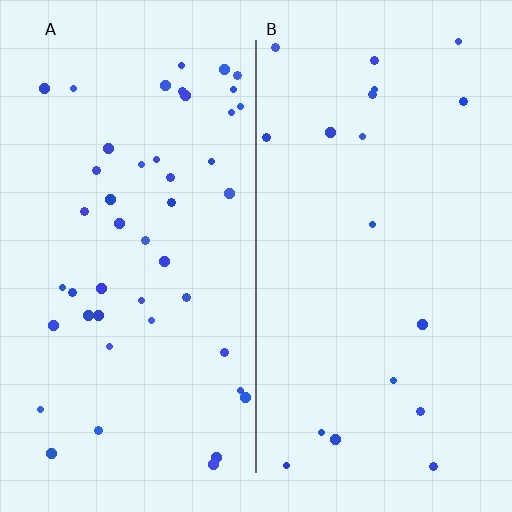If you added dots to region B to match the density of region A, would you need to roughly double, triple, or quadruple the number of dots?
Approximately double.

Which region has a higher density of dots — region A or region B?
A (the left).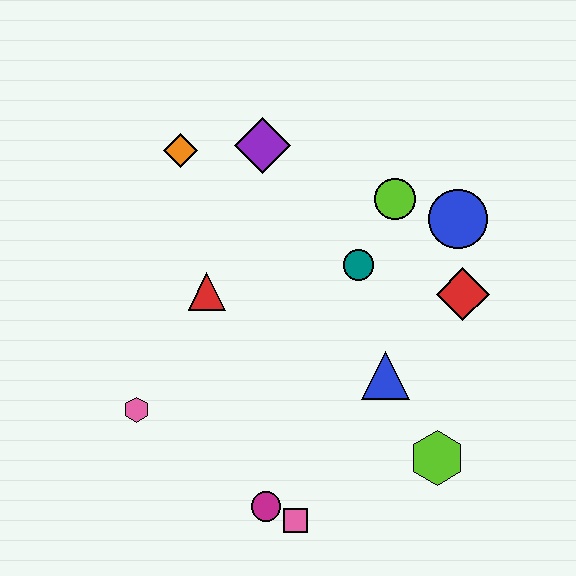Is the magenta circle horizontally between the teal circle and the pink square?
No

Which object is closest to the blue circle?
The lime circle is closest to the blue circle.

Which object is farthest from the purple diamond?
The pink square is farthest from the purple diamond.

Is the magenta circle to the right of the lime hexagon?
No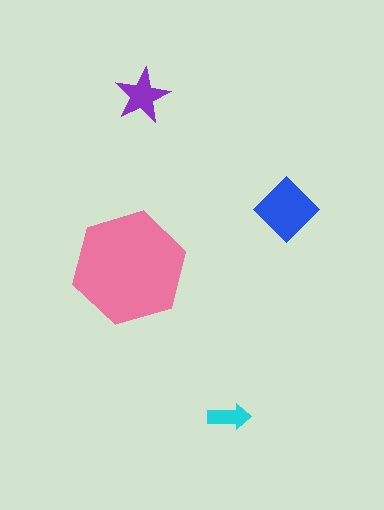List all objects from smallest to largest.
The cyan arrow, the purple star, the blue diamond, the pink hexagon.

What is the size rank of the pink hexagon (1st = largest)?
1st.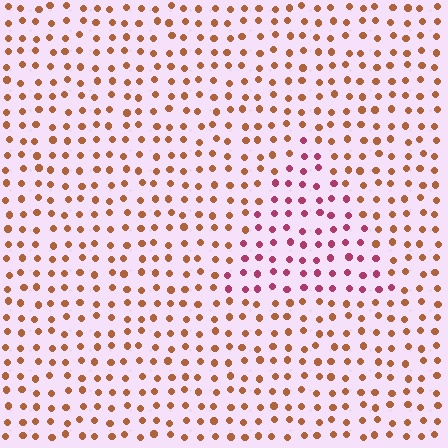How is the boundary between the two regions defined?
The boundary is defined purely by a slight shift in hue (about 46 degrees). Spacing, size, and orientation are identical on both sides.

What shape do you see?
I see a triangle.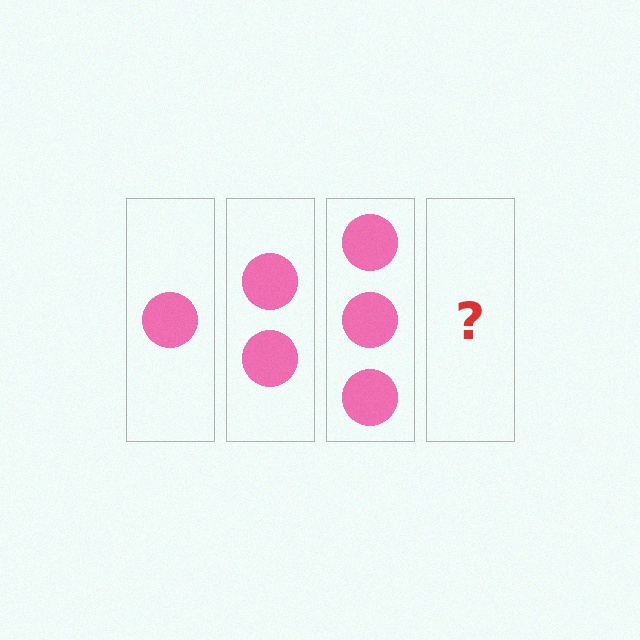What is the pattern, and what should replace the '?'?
The pattern is that each step adds one more circle. The '?' should be 4 circles.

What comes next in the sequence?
The next element should be 4 circles.